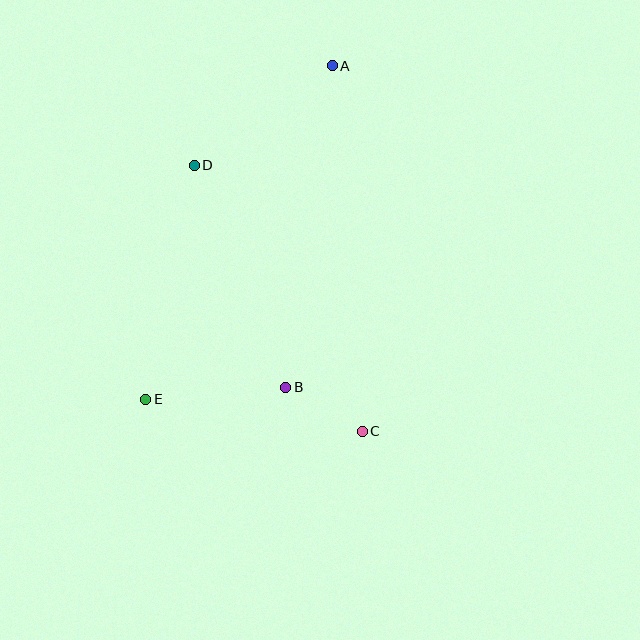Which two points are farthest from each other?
Points A and E are farthest from each other.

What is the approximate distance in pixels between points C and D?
The distance between C and D is approximately 314 pixels.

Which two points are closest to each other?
Points B and C are closest to each other.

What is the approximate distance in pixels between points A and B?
The distance between A and B is approximately 325 pixels.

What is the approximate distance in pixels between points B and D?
The distance between B and D is approximately 240 pixels.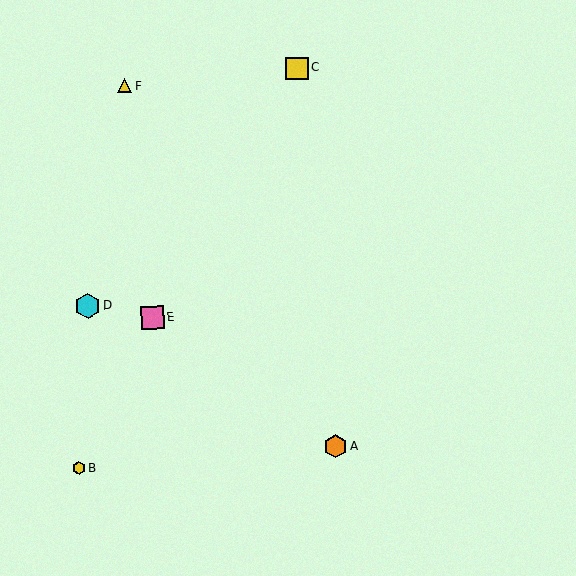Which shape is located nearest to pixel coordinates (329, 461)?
The orange hexagon (labeled A) at (336, 446) is nearest to that location.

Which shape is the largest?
The cyan hexagon (labeled D) is the largest.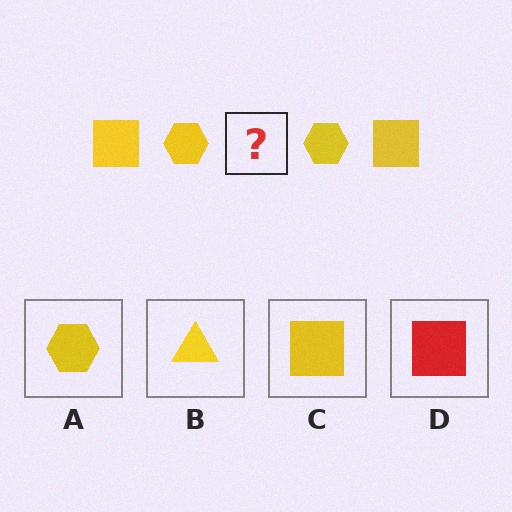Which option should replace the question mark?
Option C.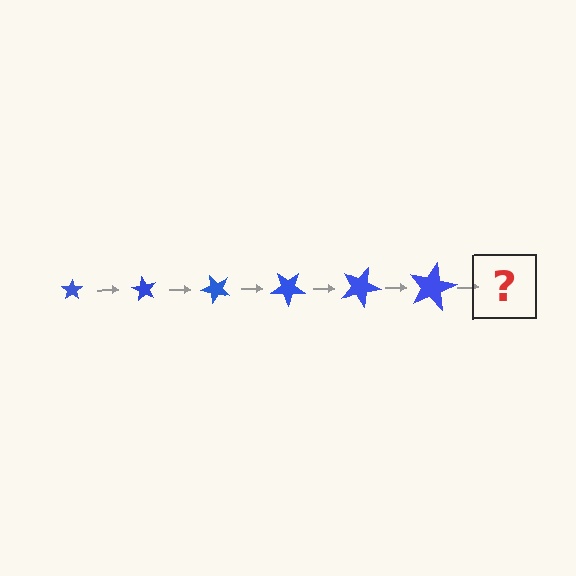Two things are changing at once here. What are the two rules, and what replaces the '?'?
The two rules are that the star grows larger each step and it rotates 60 degrees each step. The '?' should be a star, larger than the previous one and rotated 360 degrees from the start.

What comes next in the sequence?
The next element should be a star, larger than the previous one and rotated 360 degrees from the start.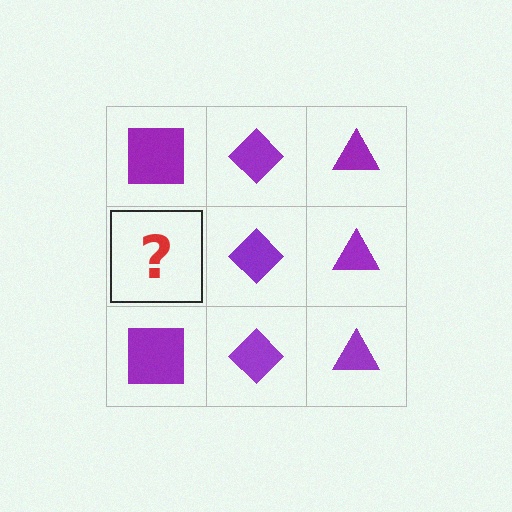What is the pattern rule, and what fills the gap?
The rule is that each column has a consistent shape. The gap should be filled with a purple square.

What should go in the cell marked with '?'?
The missing cell should contain a purple square.